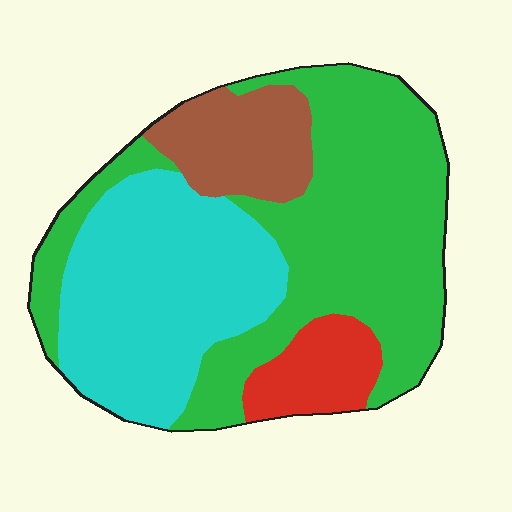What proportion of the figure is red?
Red covers roughly 10% of the figure.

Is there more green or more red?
Green.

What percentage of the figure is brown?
Brown takes up less than a quarter of the figure.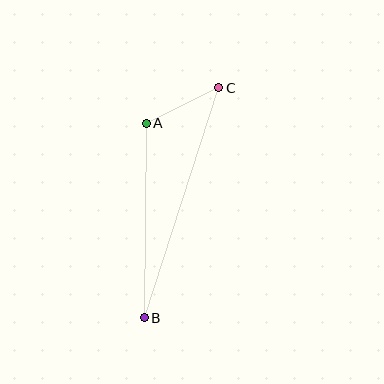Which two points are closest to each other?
Points A and C are closest to each other.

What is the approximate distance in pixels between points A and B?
The distance between A and B is approximately 194 pixels.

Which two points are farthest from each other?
Points B and C are farthest from each other.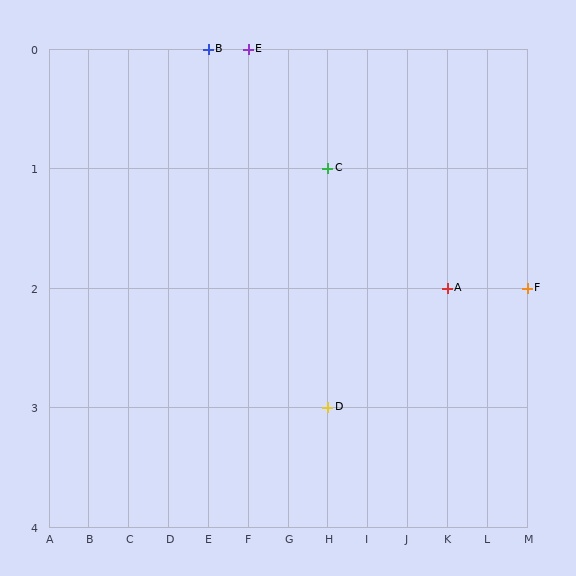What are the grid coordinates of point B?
Point B is at grid coordinates (E, 0).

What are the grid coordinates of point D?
Point D is at grid coordinates (H, 3).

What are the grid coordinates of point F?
Point F is at grid coordinates (M, 2).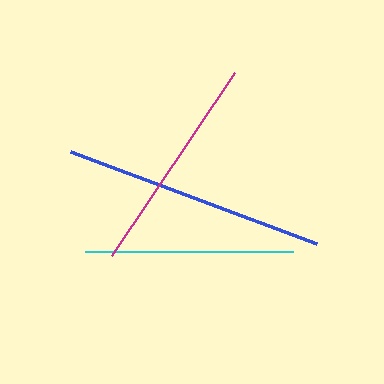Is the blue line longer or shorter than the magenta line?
The blue line is longer than the magenta line.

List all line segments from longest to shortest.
From longest to shortest: blue, magenta, cyan.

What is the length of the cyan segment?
The cyan segment is approximately 209 pixels long.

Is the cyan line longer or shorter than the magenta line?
The magenta line is longer than the cyan line.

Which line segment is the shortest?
The cyan line is the shortest at approximately 209 pixels.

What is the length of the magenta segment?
The magenta segment is approximately 221 pixels long.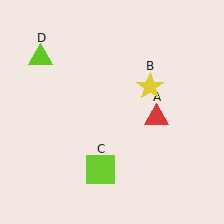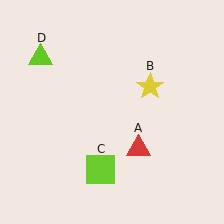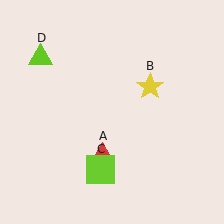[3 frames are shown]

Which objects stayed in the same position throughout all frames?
Yellow star (object B) and lime square (object C) and lime triangle (object D) remained stationary.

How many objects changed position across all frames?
1 object changed position: red triangle (object A).